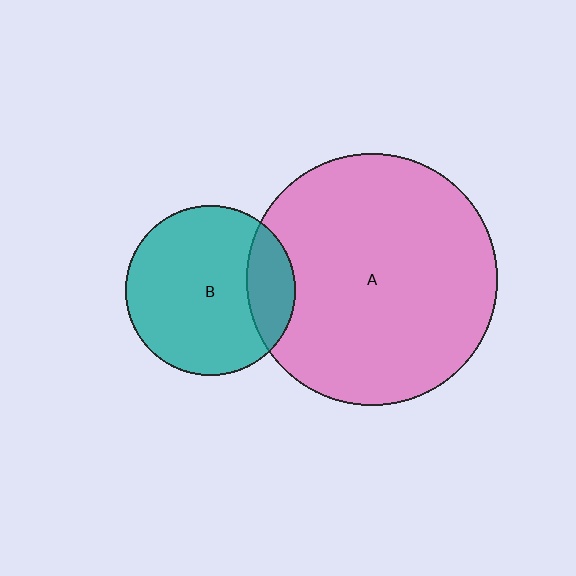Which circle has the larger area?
Circle A (pink).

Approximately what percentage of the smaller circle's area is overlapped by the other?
Approximately 20%.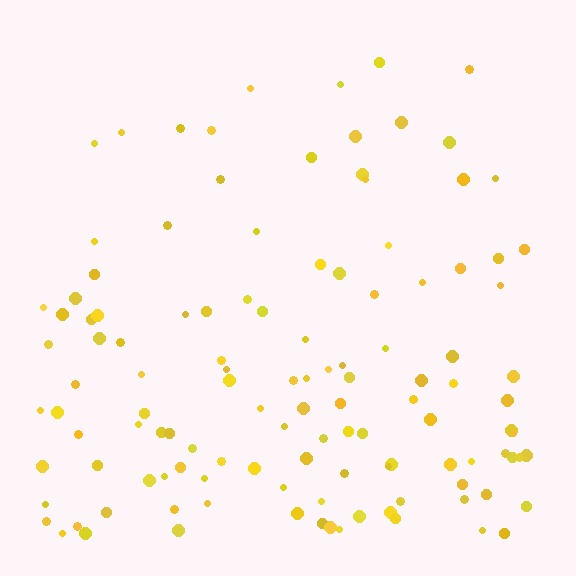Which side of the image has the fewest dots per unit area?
The top.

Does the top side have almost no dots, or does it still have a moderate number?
Still a moderate number, just noticeably fewer than the bottom.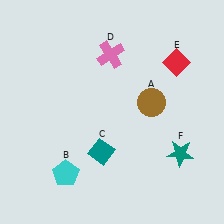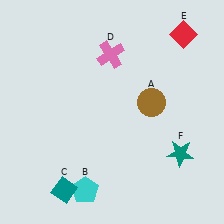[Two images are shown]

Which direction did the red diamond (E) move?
The red diamond (E) moved up.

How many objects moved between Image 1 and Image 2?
3 objects moved between the two images.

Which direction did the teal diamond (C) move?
The teal diamond (C) moved down.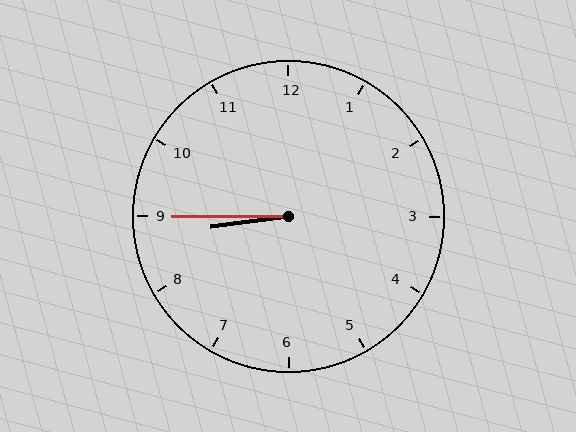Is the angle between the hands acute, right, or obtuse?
It is acute.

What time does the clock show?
8:45.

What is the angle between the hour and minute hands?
Approximately 8 degrees.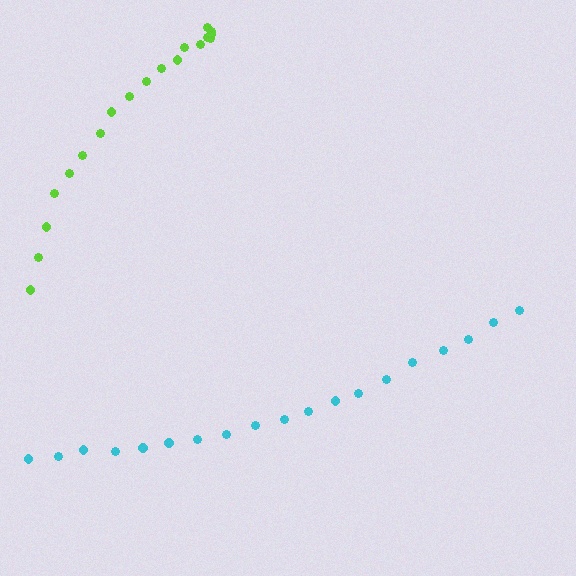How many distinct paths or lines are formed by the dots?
There are 2 distinct paths.